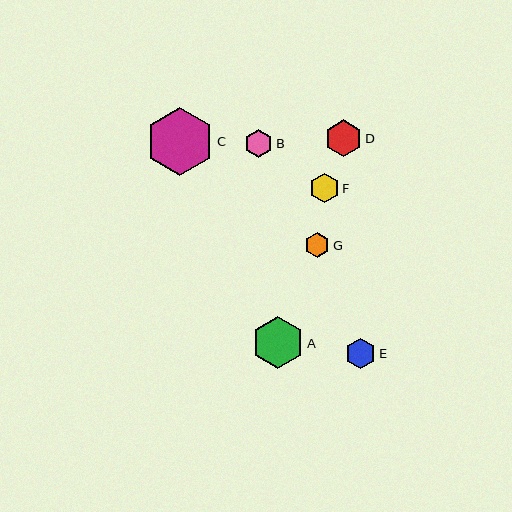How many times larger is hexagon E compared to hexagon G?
Hexagon E is approximately 1.2 times the size of hexagon G.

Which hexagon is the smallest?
Hexagon G is the smallest with a size of approximately 25 pixels.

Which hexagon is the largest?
Hexagon C is the largest with a size of approximately 68 pixels.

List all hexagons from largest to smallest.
From largest to smallest: C, A, D, E, F, B, G.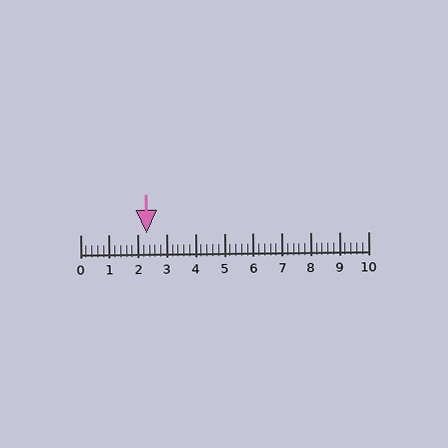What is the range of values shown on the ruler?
The ruler shows values from 0 to 10.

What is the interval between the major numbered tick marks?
The major tick marks are spaced 1 units apart.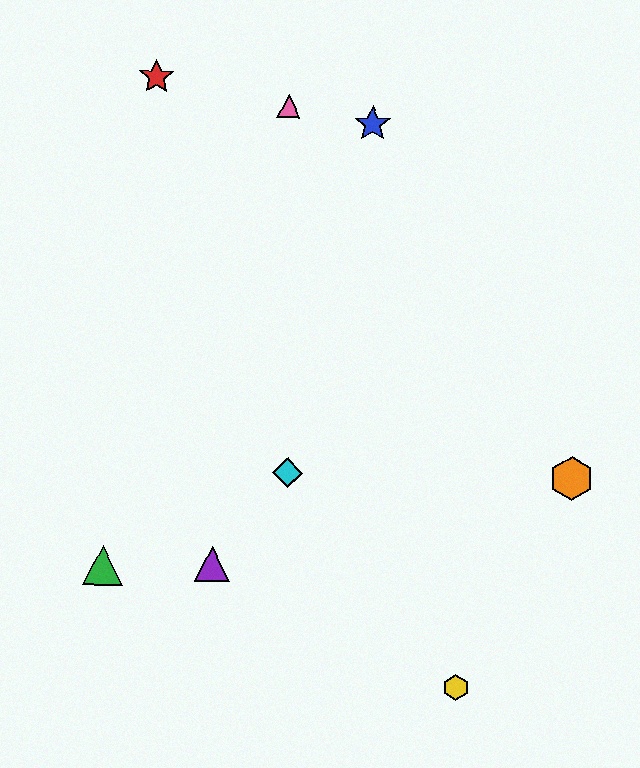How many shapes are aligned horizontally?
2 shapes (the orange hexagon, the cyan diamond) are aligned horizontally.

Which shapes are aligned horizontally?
The orange hexagon, the cyan diamond are aligned horizontally.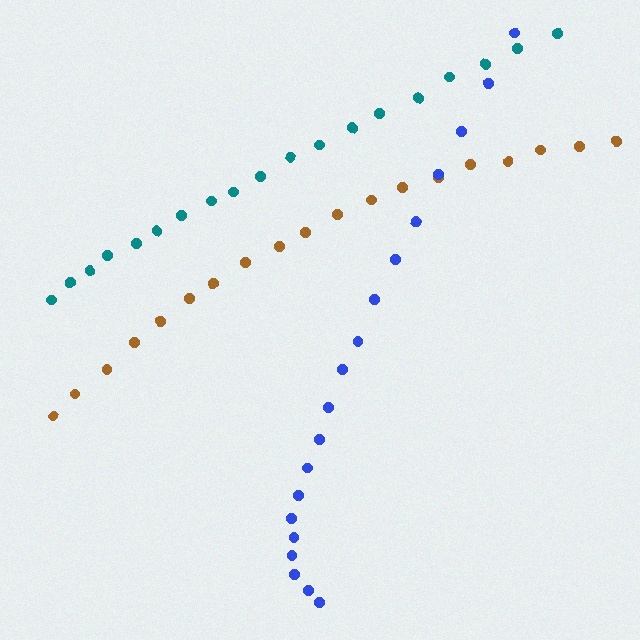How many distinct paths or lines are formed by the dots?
There are 3 distinct paths.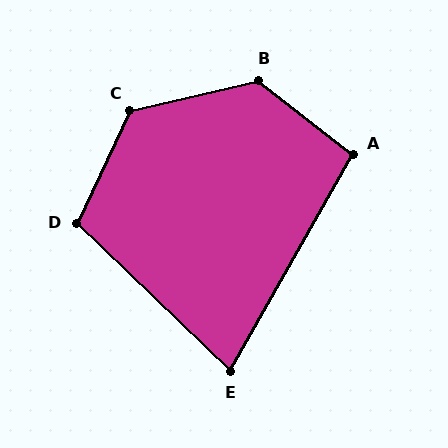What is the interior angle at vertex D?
Approximately 109 degrees (obtuse).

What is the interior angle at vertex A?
Approximately 98 degrees (obtuse).